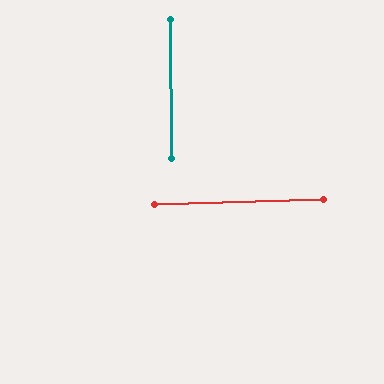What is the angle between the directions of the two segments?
Approximately 89 degrees.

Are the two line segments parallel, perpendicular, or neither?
Perpendicular — they meet at approximately 89°.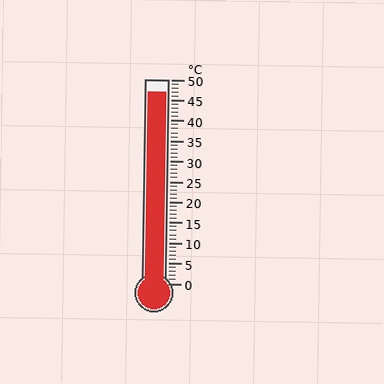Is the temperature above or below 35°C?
The temperature is above 35°C.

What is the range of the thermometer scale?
The thermometer scale ranges from 0°C to 50°C.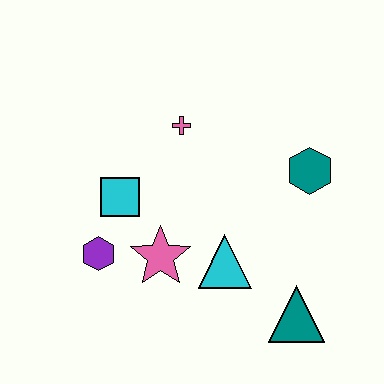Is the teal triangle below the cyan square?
Yes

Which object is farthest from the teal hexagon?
The purple hexagon is farthest from the teal hexagon.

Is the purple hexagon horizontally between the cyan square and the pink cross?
No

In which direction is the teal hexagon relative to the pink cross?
The teal hexagon is to the right of the pink cross.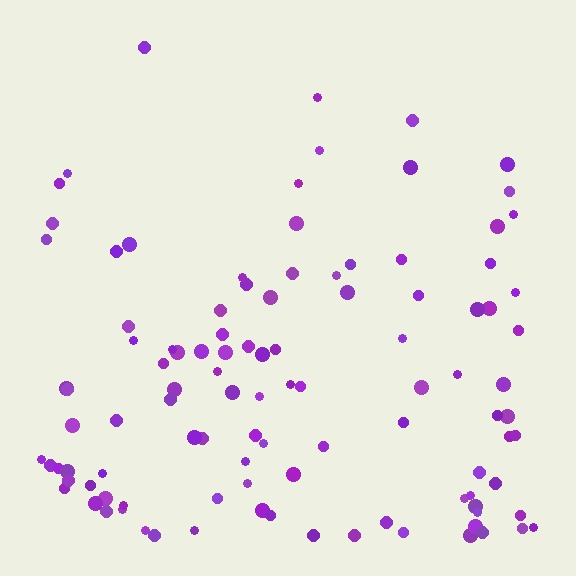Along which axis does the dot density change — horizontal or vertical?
Vertical.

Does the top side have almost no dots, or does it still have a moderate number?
Still a moderate number, just noticeably fewer than the bottom.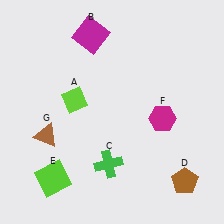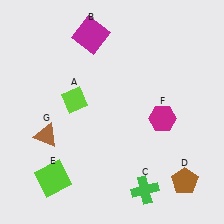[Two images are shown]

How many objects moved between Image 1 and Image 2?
1 object moved between the two images.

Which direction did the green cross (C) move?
The green cross (C) moved right.